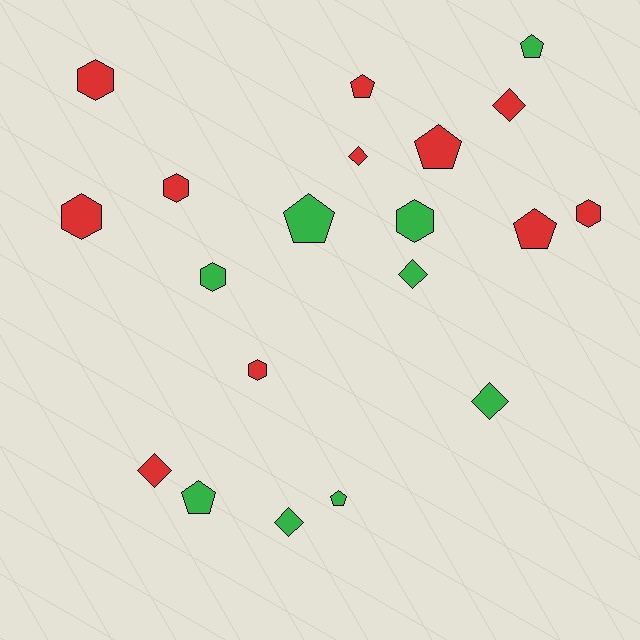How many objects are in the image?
There are 20 objects.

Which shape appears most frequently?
Hexagon, with 7 objects.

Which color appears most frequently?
Red, with 11 objects.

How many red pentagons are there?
There are 3 red pentagons.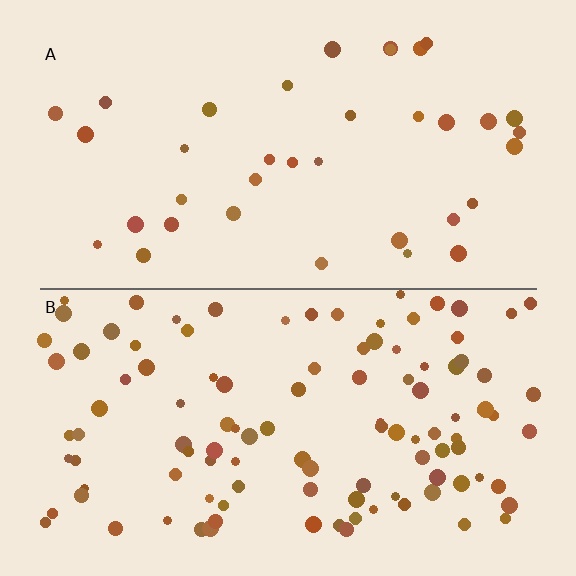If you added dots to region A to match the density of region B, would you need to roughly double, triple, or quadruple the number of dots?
Approximately triple.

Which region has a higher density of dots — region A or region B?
B (the bottom).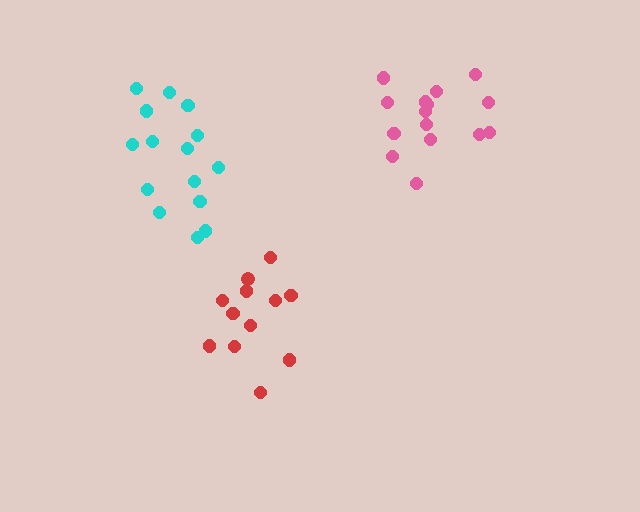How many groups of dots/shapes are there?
There are 3 groups.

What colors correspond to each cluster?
The clusters are colored: red, pink, cyan.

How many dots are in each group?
Group 1: 12 dots, Group 2: 15 dots, Group 3: 15 dots (42 total).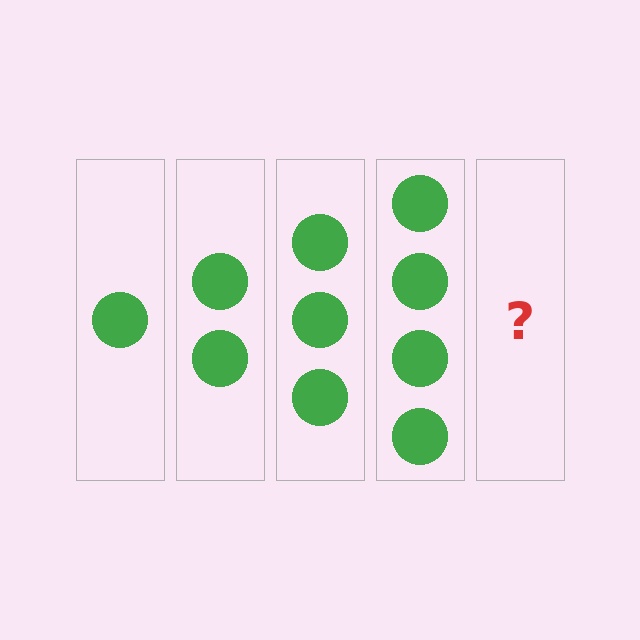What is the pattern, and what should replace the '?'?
The pattern is that each step adds one more circle. The '?' should be 5 circles.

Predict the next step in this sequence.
The next step is 5 circles.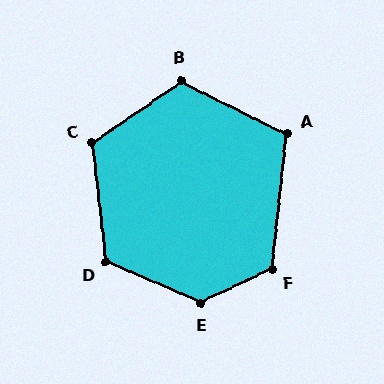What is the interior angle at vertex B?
Approximately 119 degrees (obtuse).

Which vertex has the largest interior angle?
E, at approximately 131 degrees.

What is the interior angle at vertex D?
Approximately 120 degrees (obtuse).